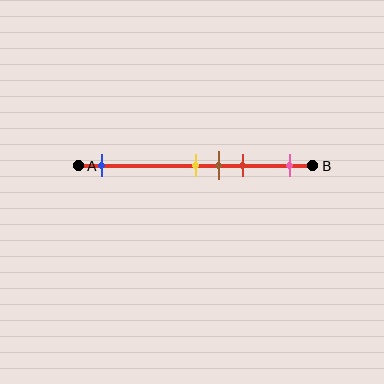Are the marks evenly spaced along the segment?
No, the marks are not evenly spaced.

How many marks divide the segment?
There are 5 marks dividing the segment.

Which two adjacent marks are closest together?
The yellow and brown marks are the closest adjacent pair.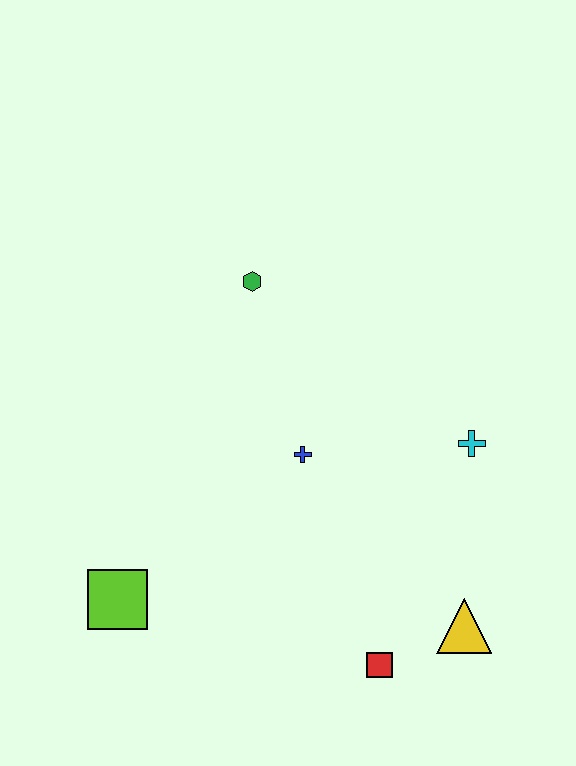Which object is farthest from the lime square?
The cyan cross is farthest from the lime square.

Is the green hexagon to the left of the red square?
Yes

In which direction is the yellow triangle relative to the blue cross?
The yellow triangle is below the blue cross.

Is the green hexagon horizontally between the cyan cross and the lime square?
Yes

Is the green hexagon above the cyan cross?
Yes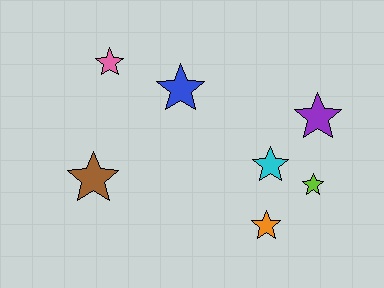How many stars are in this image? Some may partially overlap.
There are 7 stars.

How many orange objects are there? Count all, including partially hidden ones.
There is 1 orange object.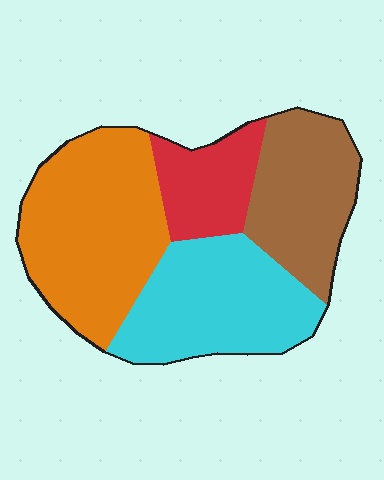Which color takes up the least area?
Red, at roughly 15%.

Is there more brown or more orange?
Orange.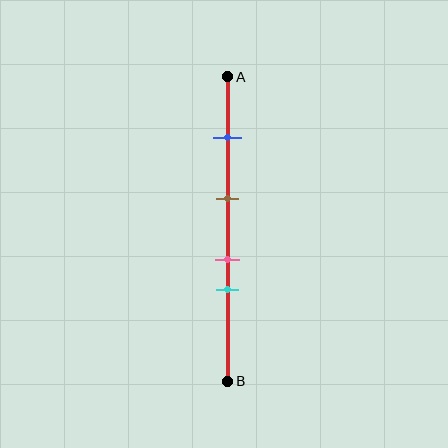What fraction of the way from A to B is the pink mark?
The pink mark is approximately 60% (0.6) of the way from A to B.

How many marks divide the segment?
There are 4 marks dividing the segment.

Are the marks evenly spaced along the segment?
No, the marks are not evenly spaced.